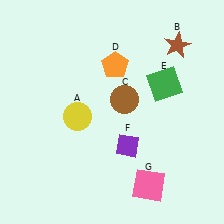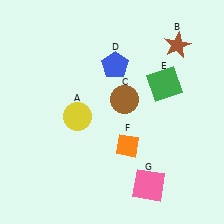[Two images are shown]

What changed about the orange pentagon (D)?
In Image 1, D is orange. In Image 2, it changed to blue.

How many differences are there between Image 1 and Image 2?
There are 2 differences between the two images.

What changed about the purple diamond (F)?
In Image 1, F is purple. In Image 2, it changed to orange.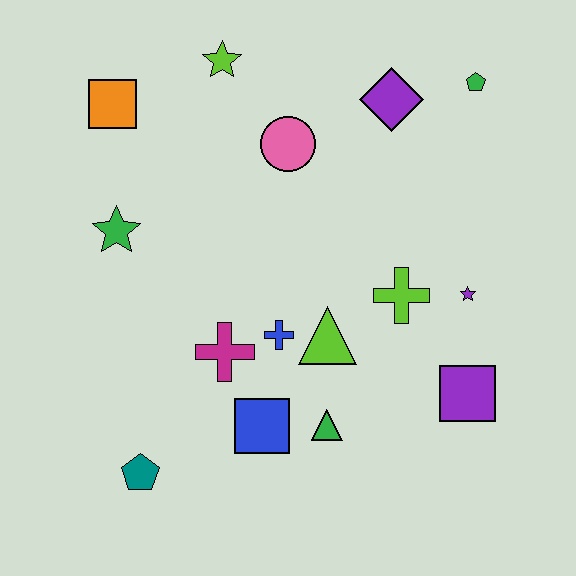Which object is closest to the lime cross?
The purple star is closest to the lime cross.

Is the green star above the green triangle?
Yes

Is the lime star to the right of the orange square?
Yes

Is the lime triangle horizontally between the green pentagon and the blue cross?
Yes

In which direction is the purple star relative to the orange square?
The purple star is to the right of the orange square.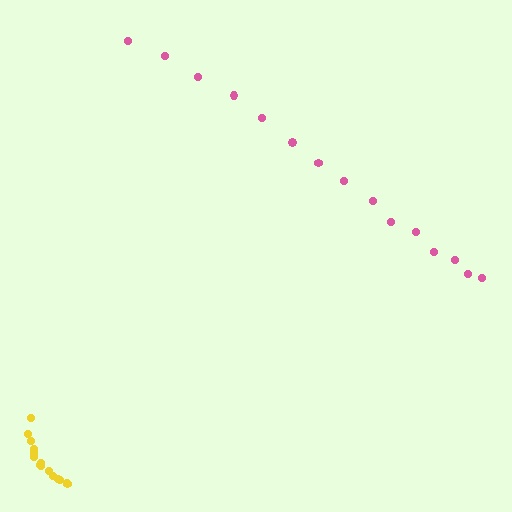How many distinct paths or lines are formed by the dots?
There are 2 distinct paths.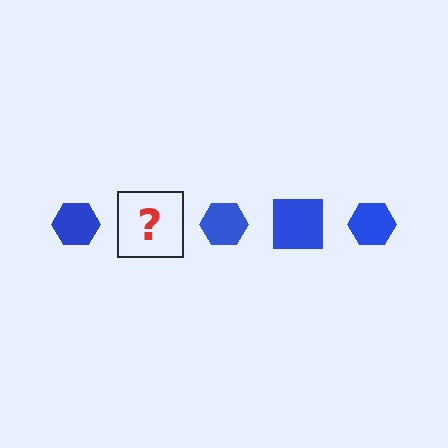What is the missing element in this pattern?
The missing element is a blue square.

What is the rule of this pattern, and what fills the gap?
The rule is that the pattern cycles through hexagon, square shapes in blue. The gap should be filled with a blue square.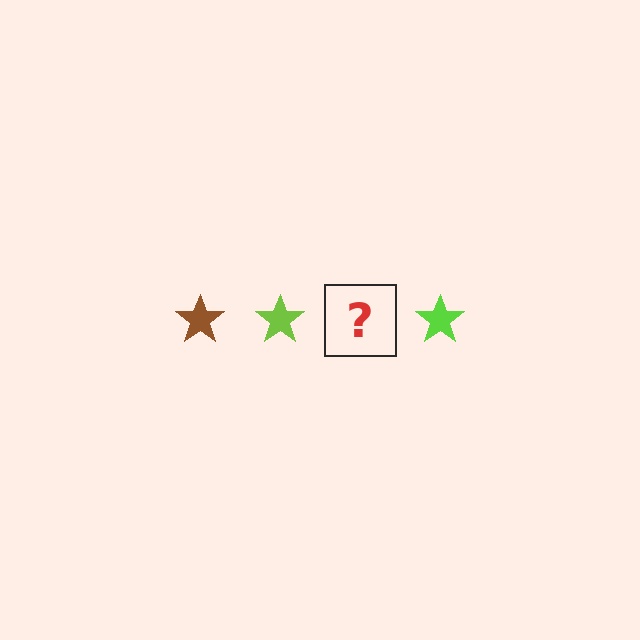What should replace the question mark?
The question mark should be replaced with a brown star.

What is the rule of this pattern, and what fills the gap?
The rule is that the pattern cycles through brown, lime stars. The gap should be filled with a brown star.